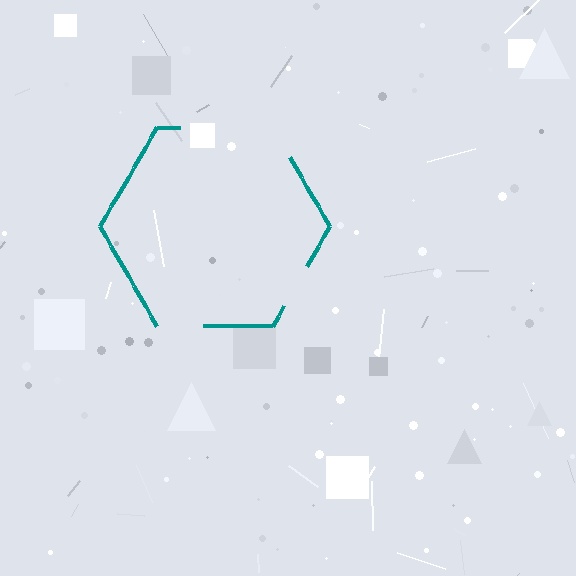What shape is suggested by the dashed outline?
The dashed outline suggests a hexagon.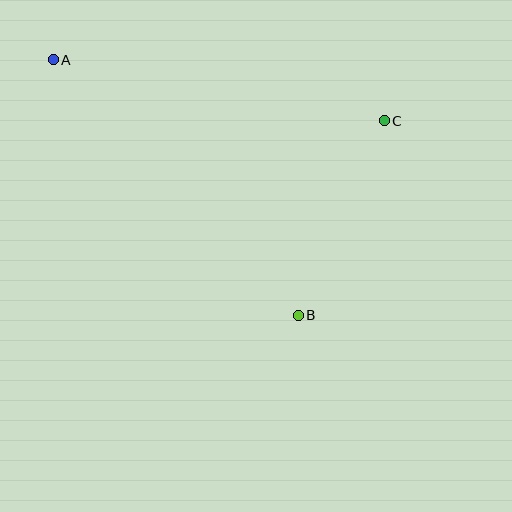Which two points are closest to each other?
Points B and C are closest to each other.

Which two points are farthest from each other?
Points A and B are farthest from each other.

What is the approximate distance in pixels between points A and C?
The distance between A and C is approximately 337 pixels.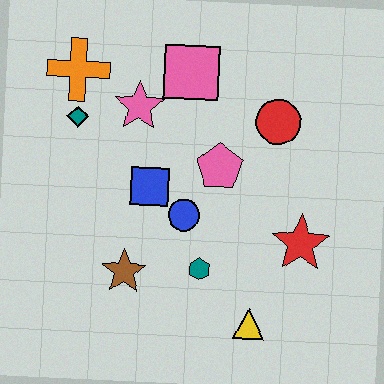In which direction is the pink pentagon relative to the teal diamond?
The pink pentagon is to the right of the teal diamond.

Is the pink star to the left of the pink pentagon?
Yes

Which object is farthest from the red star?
The orange cross is farthest from the red star.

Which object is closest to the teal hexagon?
The blue circle is closest to the teal hexagon.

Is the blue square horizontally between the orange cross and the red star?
Yes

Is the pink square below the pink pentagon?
No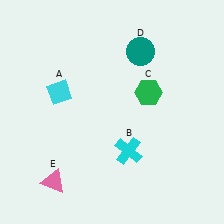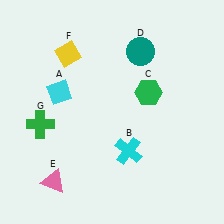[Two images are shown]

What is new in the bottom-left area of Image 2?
A green cross (G) was added in the bottom-left area of Image 2.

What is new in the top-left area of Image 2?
A yellow diamond (F) was added in the top-left area of Image 2.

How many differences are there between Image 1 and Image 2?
There are 2 differences between the two images.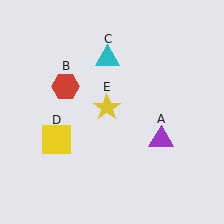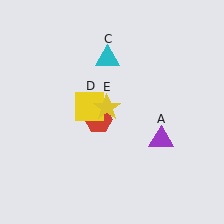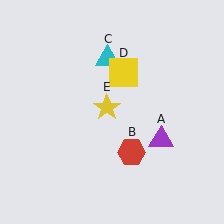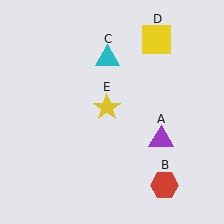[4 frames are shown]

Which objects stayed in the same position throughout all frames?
Purple triangle (object A) and cyan triangle (object C) and yellow star (object E) remained stationary.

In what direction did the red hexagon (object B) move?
The red hexagon (object B) moved down and to the right.